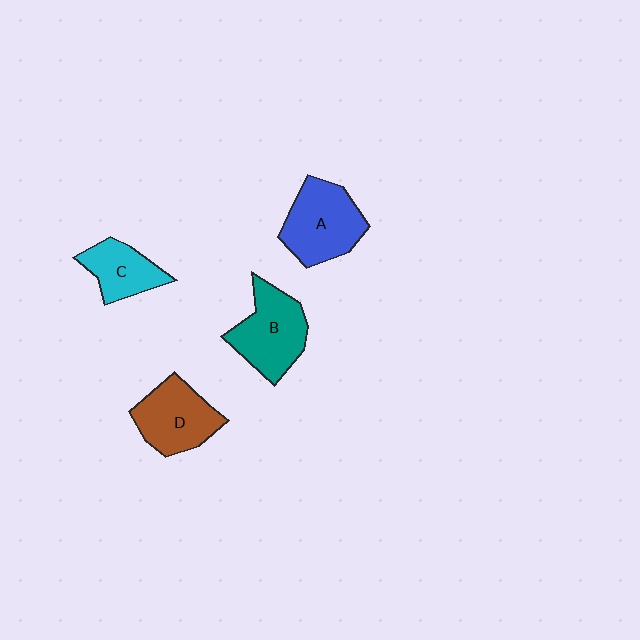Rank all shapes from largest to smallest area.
From largest to smallest: A (blue), B (teal), D (brown), C (cyan).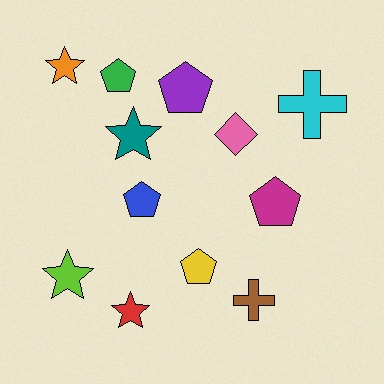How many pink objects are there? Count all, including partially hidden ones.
There is 1 pink object.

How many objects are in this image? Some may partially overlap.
There are 12 objects.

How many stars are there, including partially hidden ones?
There are 4 stars.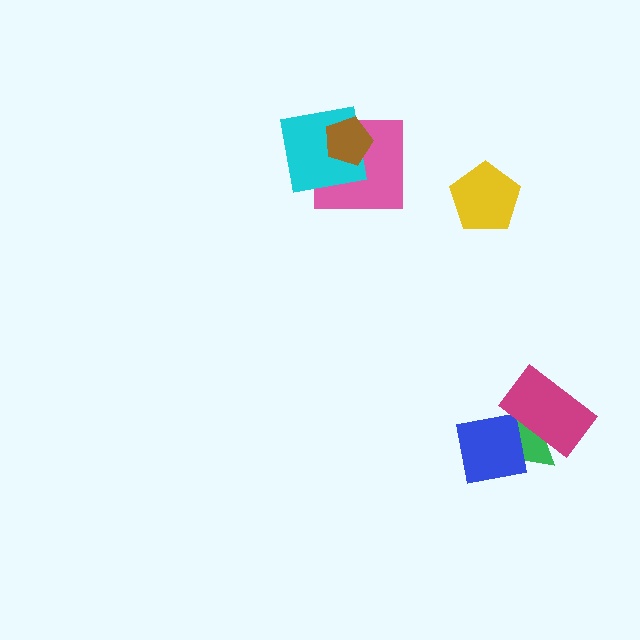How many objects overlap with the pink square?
2 objects overlap with the pink square.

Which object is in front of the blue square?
The magenta rectangle is in front of the blue square.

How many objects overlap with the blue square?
2 objects overlap with the blue square.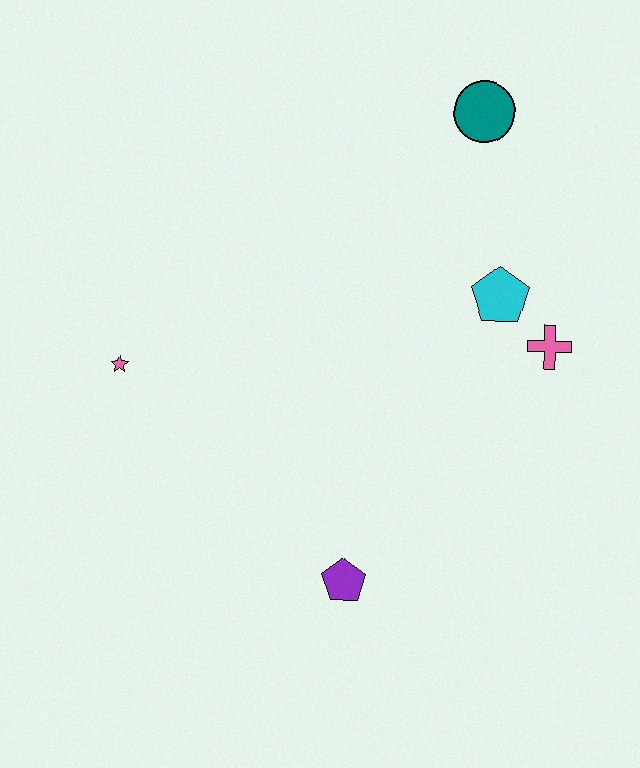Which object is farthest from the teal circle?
The purple pentagon is farthest from the teal circle.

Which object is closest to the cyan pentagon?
The pink cross is closest to the cyan pentagon.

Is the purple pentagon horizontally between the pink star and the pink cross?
Yes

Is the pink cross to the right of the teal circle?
Yes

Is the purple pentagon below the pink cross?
Yes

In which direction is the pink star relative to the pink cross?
The pink star is to the left of the pink cross.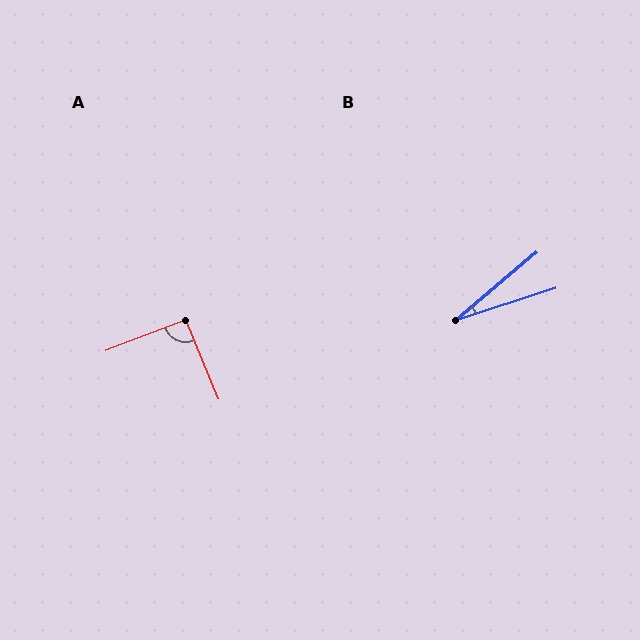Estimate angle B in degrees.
Approximately 22 degrees.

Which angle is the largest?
A, at approximately 91 degrees.